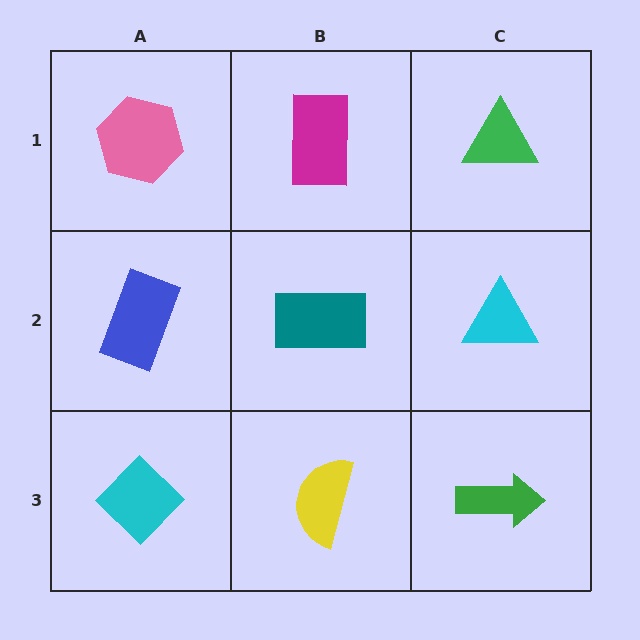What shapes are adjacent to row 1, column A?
A blue rectangle (row 2, column A), a magenta rectangle (row 1, column B).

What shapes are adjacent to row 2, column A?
A pink hexagon (row 1, column A), a cyan diamond (row 3, column A), a teal rectangle (row 2, column B).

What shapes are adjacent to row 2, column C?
A green triangle (row 1, column C), a green arrow (row 3, column C), a teal rectangle (row 2, column B).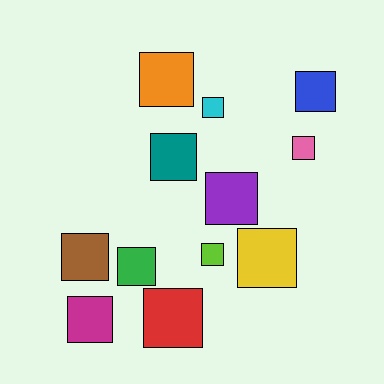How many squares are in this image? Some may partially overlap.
There are 12 squares.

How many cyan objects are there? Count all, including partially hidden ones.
There is 1 cyan object.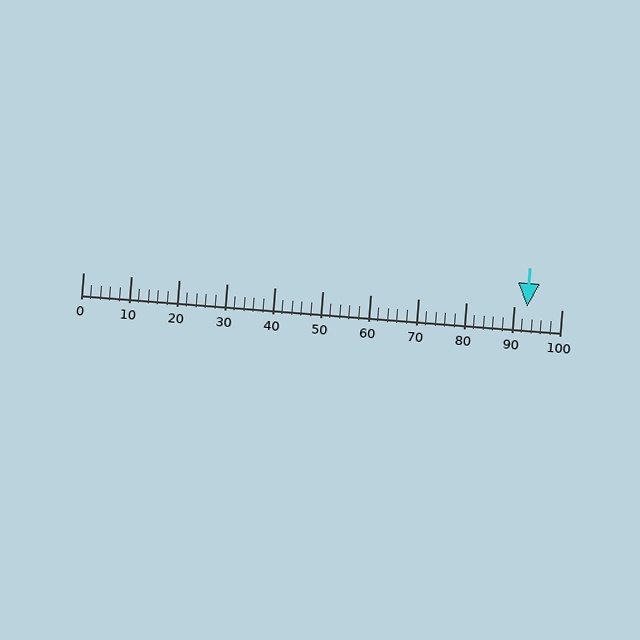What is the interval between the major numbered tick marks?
The major tick marks are spaced 10 units apart.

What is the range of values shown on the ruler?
The ruler shows values from 0 to 100.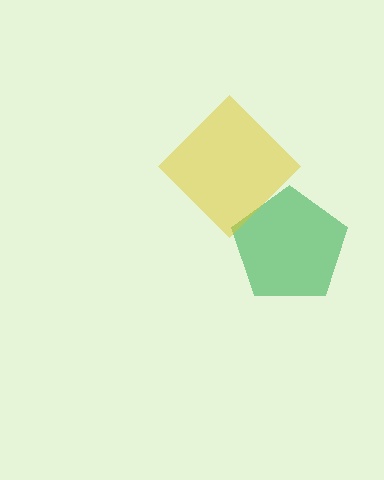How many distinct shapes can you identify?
There are 2 distinct shapes: a green pentagon, a yellow diamond.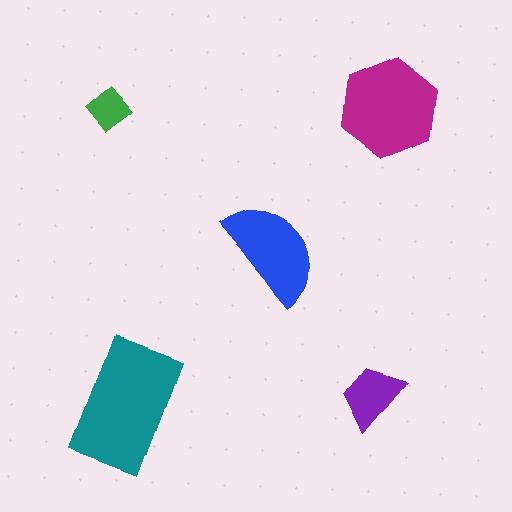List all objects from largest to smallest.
The teal rectangle, the magenta hexagon, the blue semicircle, the purple trapezoid, the green diamond.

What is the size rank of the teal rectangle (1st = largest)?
1st.